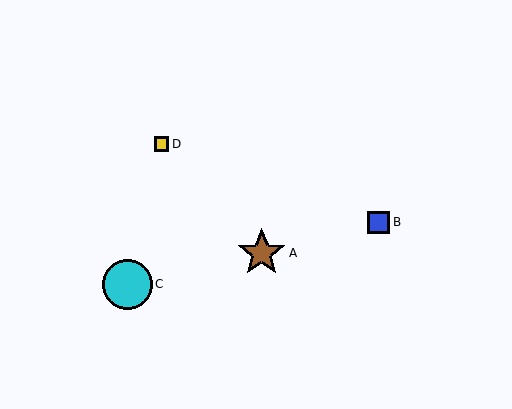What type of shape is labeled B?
Shape B is a blue square.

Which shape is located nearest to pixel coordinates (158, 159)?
The yellow square (labeled D) at (162, 144) is nearest to that location.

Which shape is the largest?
The cyan circle (labeled C) is the largest.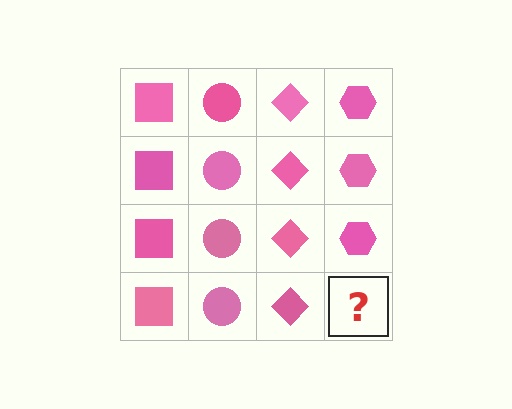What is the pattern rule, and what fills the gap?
The rule is that each column has a consistent shape. The gap should be filled with a pink hexagon.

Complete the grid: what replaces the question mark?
The question mark should be replaced with a pink hexagon.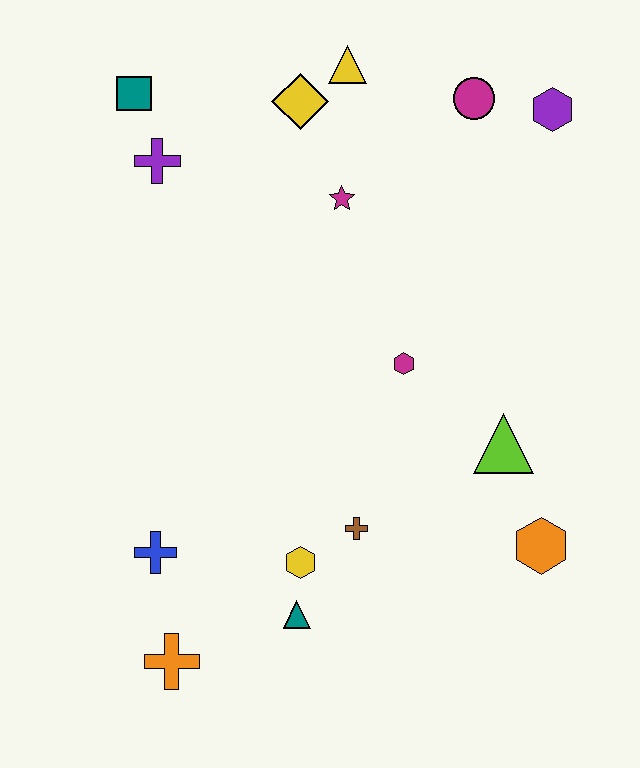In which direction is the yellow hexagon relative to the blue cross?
The yellow hexagon is to the right of the blue cross.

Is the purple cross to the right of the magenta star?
No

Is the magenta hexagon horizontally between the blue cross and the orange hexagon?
Yes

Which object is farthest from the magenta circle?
The orange cross is farthest from the magenta circle.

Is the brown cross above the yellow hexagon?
Yes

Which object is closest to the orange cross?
The blue cross is closest to the orange cross.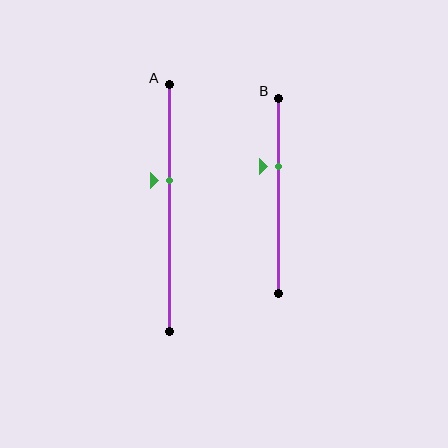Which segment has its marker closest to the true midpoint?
Segment A has its marker closest to the true midpoint.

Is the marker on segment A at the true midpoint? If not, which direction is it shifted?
No, the marker on segment A is shifted upward by about 11% of the segment length.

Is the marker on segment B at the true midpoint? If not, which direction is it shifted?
No, the marker on segment B is shifted upward by about 15% of the segment length.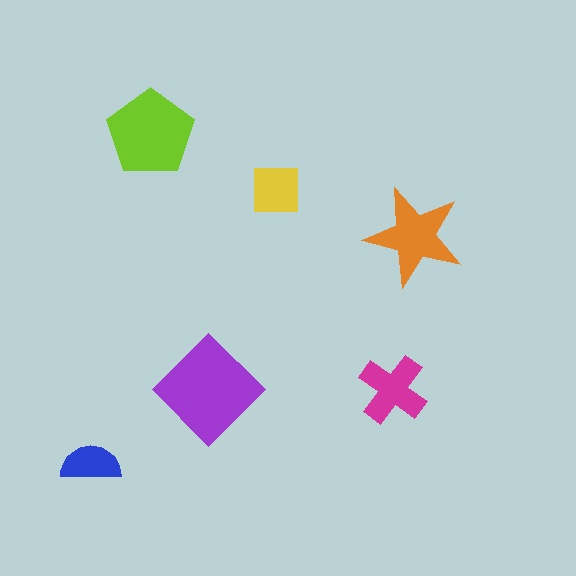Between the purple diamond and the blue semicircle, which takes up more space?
The purple diamond.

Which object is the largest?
The purple diamond.